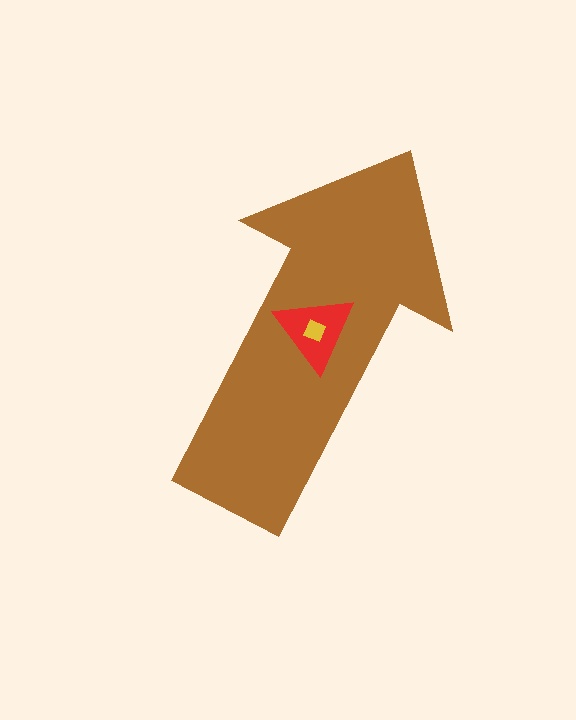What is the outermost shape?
The brown arrow.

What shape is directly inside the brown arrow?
The red triangle.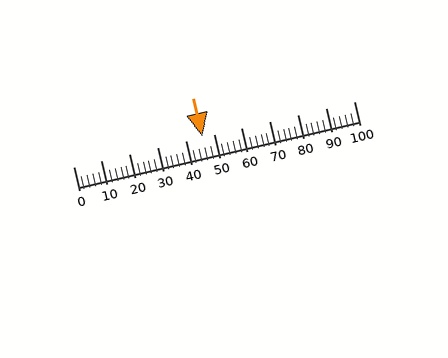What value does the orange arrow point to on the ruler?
The orange arrow points to approximately 46.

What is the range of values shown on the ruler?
The ruler shows values from 0 to 100.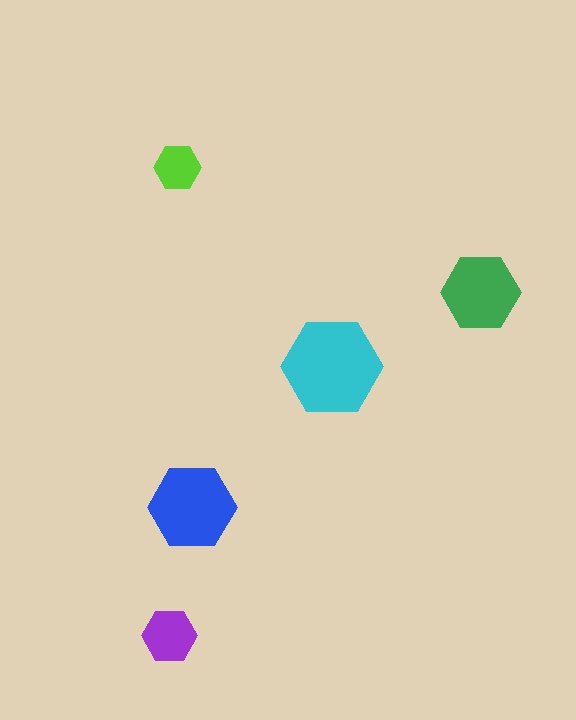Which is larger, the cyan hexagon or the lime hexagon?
The cyan one.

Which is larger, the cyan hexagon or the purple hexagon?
The cyan one.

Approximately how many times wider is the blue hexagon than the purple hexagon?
About 1.5 times wider.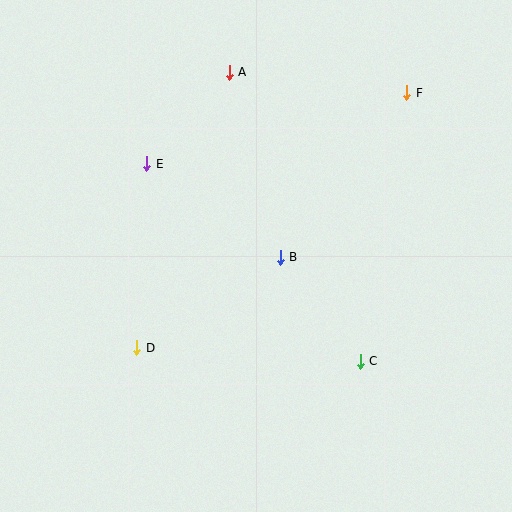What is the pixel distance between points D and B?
The distance between D and B is 170 pixels.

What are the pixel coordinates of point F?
Point F is at (407, 93).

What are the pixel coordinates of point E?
Point E is at (147, 164).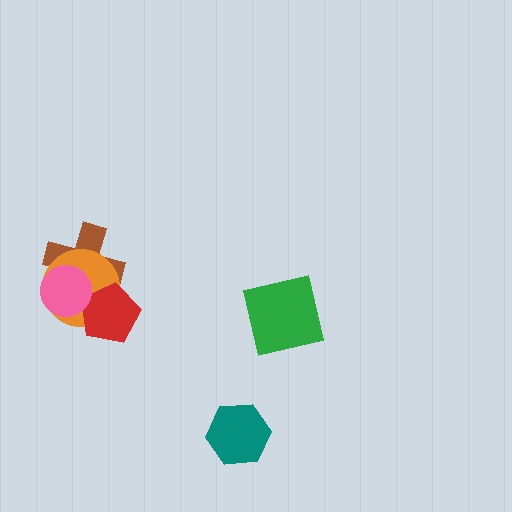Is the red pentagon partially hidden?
Yes, it is partially covered by another shape.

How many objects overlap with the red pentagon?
3 objects overlap with the red pentagon.